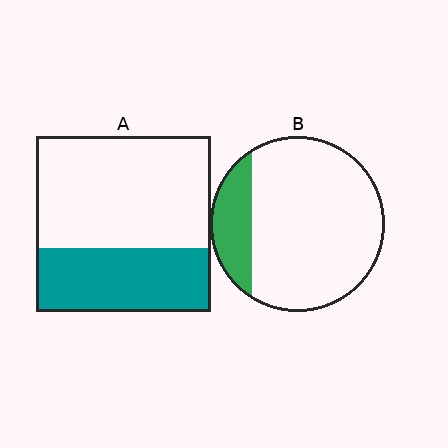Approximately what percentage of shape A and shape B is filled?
A is approximately 35% and B is approximately 20%.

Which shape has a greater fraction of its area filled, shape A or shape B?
Shape A.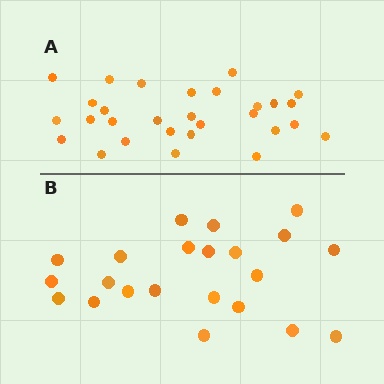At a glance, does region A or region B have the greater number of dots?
Region A (the top region) has more dots.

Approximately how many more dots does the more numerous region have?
Region A has roughly 8 or so more dots than region B.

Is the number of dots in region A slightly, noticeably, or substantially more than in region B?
Region A has noticeably more, but not dramatically so. The ratio is roughly 1.3 to 1.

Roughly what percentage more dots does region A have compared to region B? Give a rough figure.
About 30% more.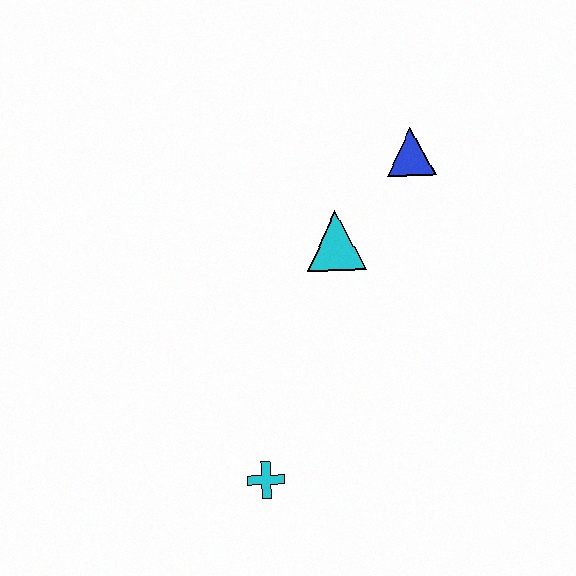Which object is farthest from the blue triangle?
The cyan cross is farthest from the blue triangle.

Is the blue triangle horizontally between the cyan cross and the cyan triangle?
No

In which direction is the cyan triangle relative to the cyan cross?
The cyan triangle is above the cyan cross.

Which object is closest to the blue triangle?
The cyan triangle is closest to the blue triangle.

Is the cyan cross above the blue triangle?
No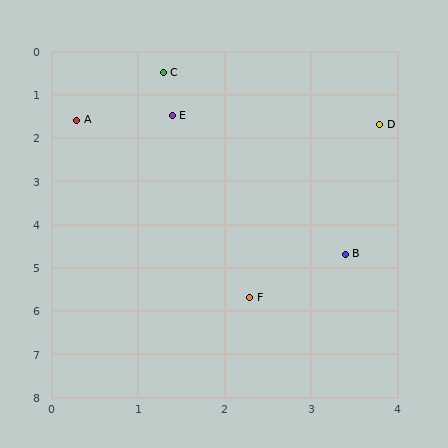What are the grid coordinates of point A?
Point A is at approximately (0.3, 1.6).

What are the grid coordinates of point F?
Point F is at approximately (2.3, 5.7).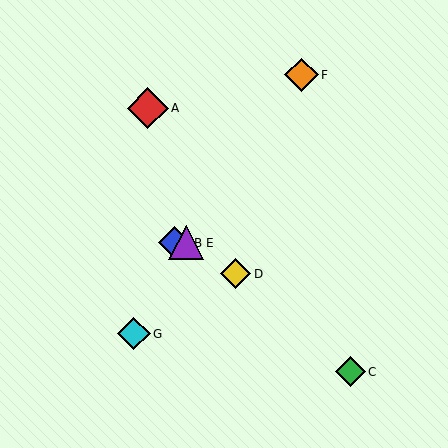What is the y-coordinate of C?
Object C is at y≈372.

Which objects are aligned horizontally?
Objects B, E are aligned horizontally.